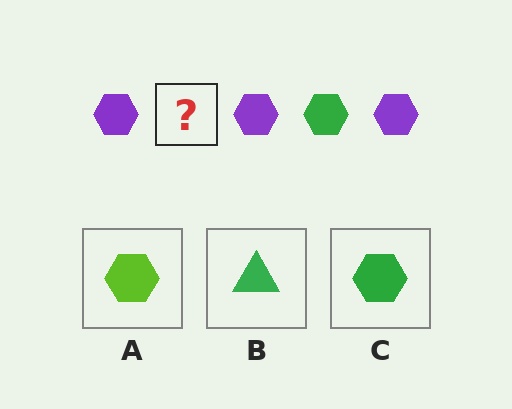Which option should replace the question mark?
Option C.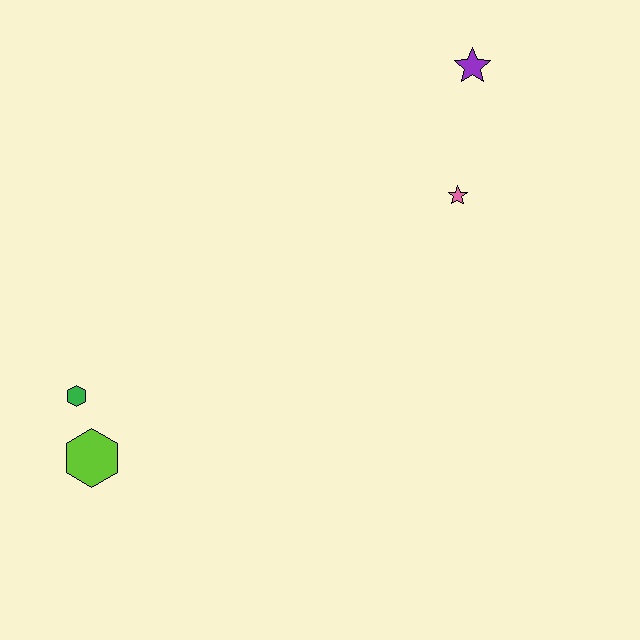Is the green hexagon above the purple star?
No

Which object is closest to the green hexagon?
The lime hexagon is closest to the green hexagon.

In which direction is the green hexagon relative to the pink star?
The green hexagon is to the left of the pink star.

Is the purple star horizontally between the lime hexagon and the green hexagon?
No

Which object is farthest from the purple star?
The lime hexagon is farthest from the purple star.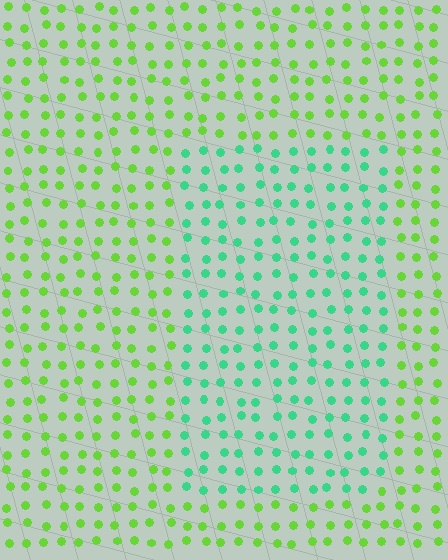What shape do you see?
I see a rectangle.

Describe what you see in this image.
The image is filled with small lime elements in a uniform arrangement. A rectangle-shaped region is visible where the elements are tinted to a slightly different hue, forming a subtle color boundary.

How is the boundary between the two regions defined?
The boundary is defined purely by a slight shift in hue (about 49 degrees). Spacing, size, and orientation are identical on both sides.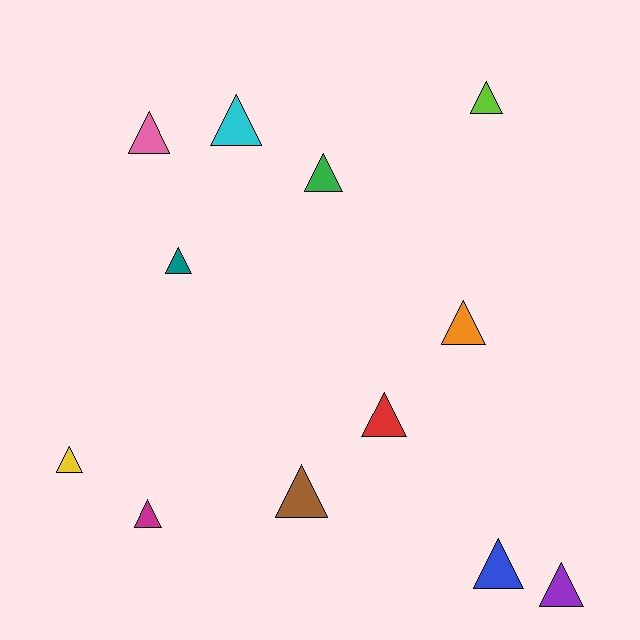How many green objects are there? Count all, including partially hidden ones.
There is 1 green object.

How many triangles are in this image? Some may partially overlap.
There are 12 triangles.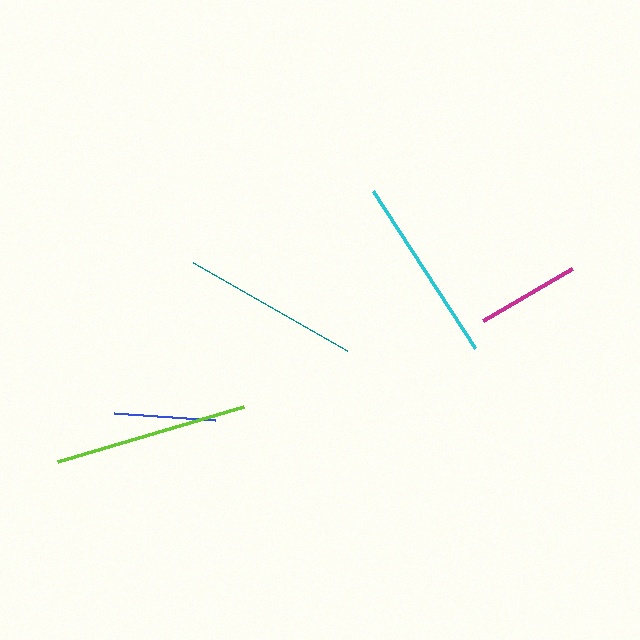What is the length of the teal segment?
The teal segment is approximately 177 pixels long.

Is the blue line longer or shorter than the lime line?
The lime line is longer than the blue line.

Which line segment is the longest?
The lime line is the longest at approximately 193 pixels.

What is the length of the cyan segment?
The cyan segment is approximately 187 pixels long.